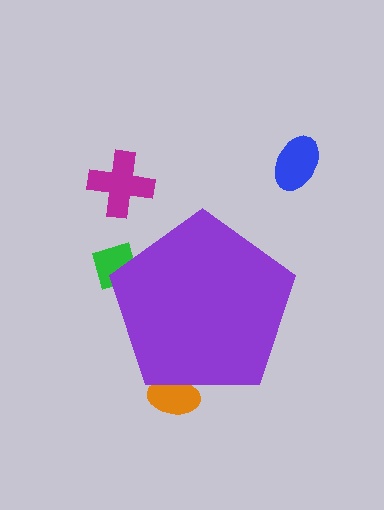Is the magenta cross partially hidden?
No, the magenta cross is fully visible.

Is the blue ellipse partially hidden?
No, the blue ellipse is fully visible.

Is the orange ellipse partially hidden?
Yes, the orange ellipse is partially hidden behind the purple pentagon.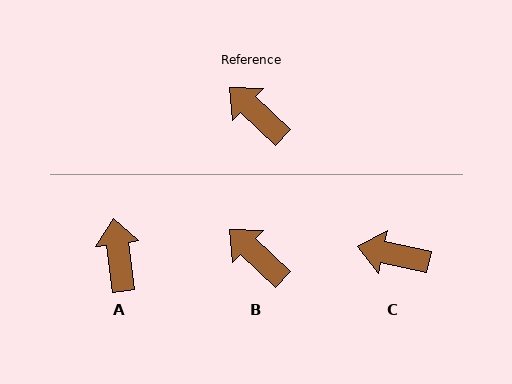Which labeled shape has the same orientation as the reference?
B.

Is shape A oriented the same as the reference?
No, it is off by about 39 degrees.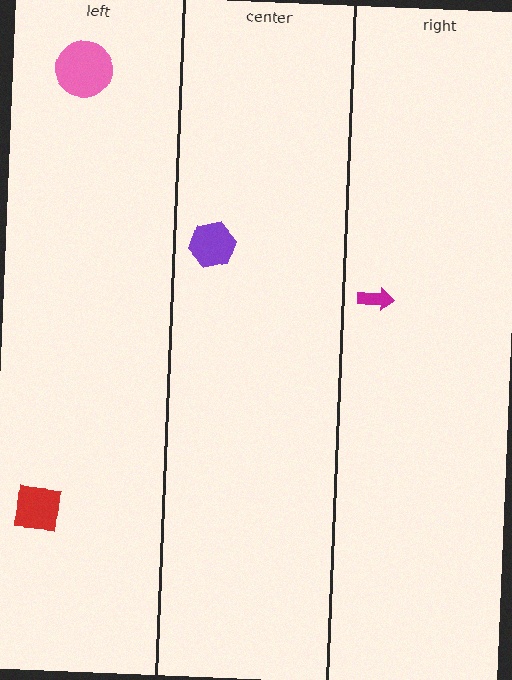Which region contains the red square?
The left region.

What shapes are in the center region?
The purple hexagon.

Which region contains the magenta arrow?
The right region.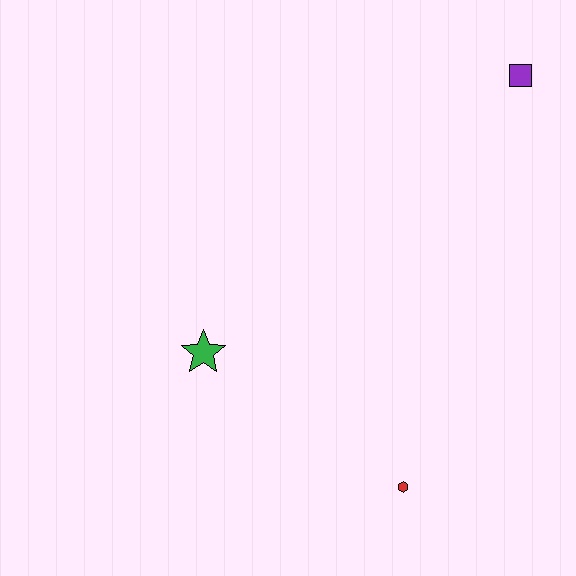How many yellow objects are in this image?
There are no yellow objects.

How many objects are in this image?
There are 3 objects.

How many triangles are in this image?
There are no triangles.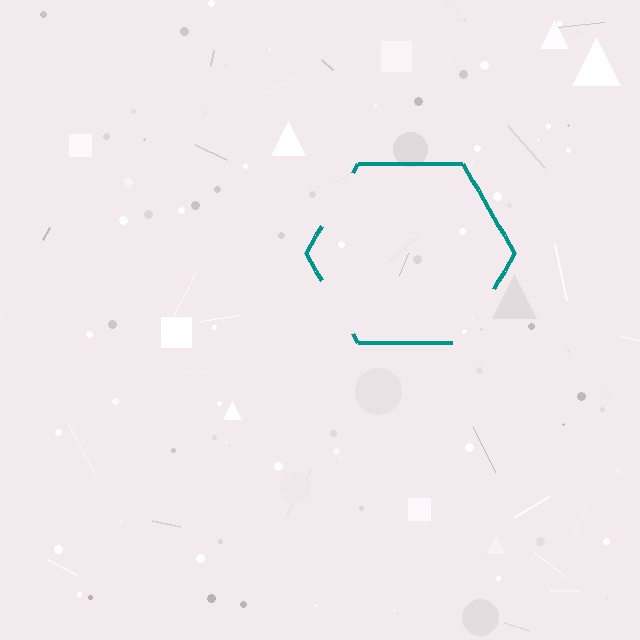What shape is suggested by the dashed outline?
The dashed outline suggests a hexagon.